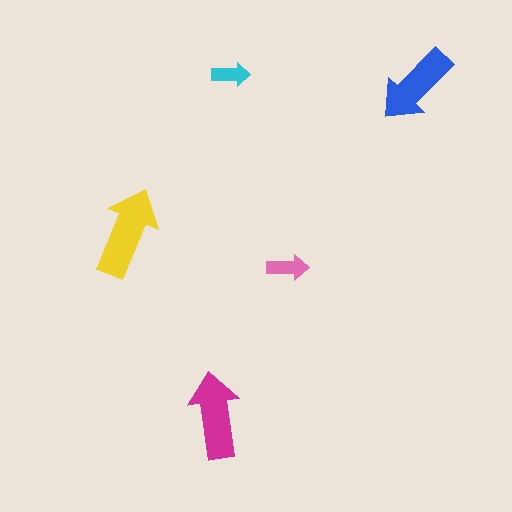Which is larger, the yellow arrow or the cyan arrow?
The yellow one.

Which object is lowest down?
The magenta arrow is bottommost.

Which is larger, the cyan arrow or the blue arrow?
The blue one.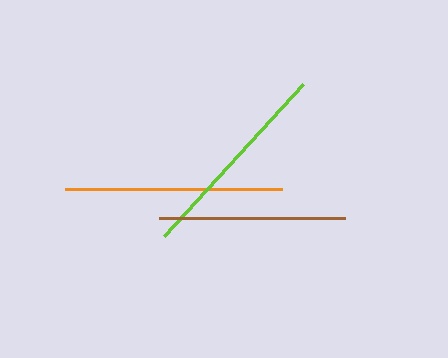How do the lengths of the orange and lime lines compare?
The orange and lime lines are approximately the same length.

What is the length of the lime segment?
The lime segment is approximately 206 pixels long.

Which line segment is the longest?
The orange line is the longest at approximately 217 pixels.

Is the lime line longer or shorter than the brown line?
The lime line is longer than the brown line.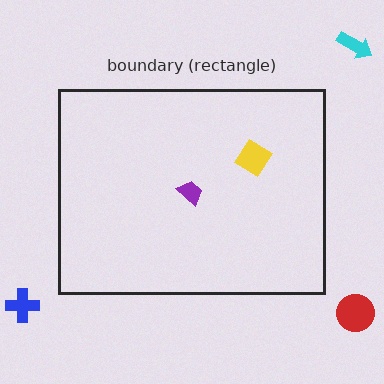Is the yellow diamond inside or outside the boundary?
Inside.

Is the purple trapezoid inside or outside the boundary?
Inside.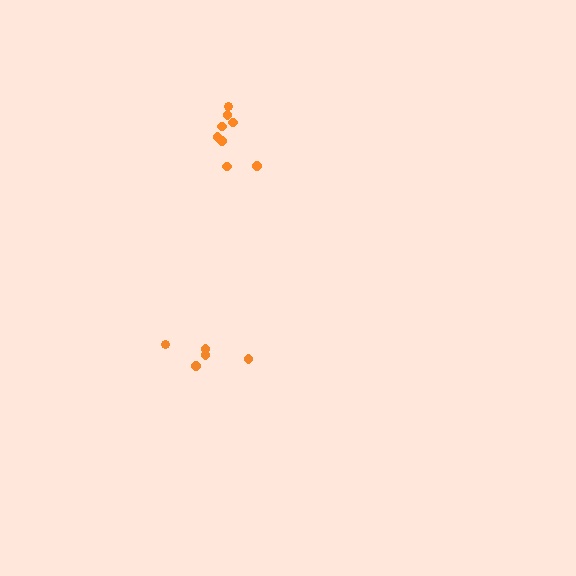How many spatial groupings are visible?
There are 2 spatial groupings.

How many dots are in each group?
Group 1: 5 dots, Group 2: 8 dots (13 total).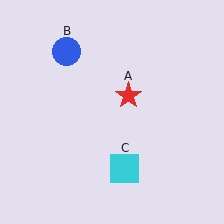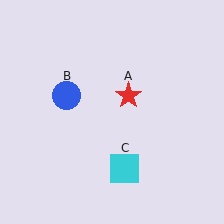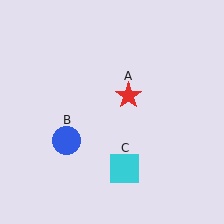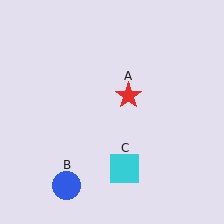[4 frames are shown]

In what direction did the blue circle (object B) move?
The blue circle (object B) moved down.